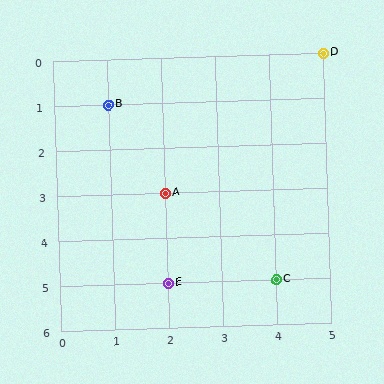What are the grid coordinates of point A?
Point A is at grid coordinates (2, 3).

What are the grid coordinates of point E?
Point E is at grid coordinates (2, 5).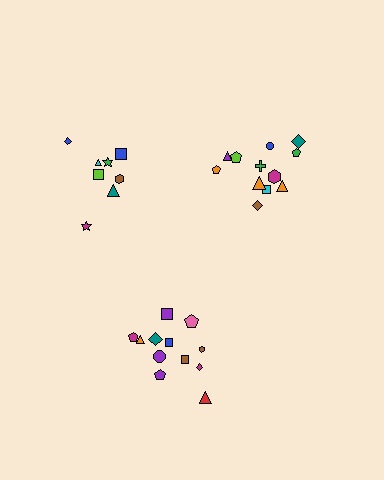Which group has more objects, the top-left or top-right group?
The top-right group.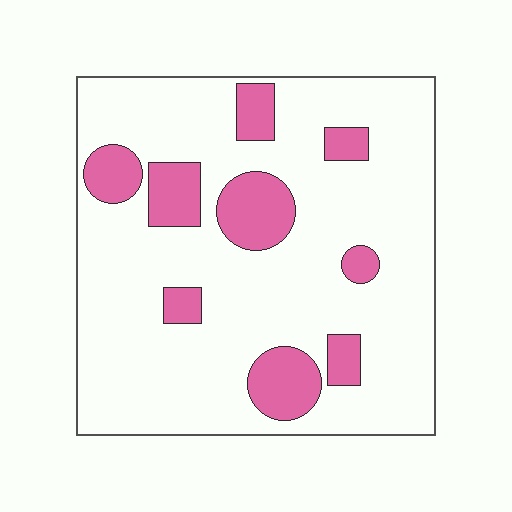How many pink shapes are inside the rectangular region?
9.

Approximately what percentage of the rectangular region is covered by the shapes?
Approximately 20%.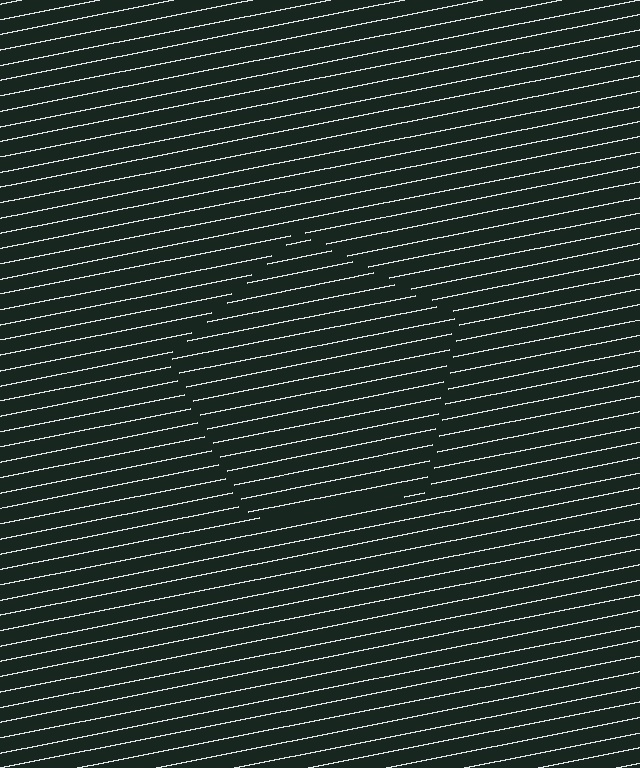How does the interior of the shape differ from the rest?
The interior of the shape contains the same grating, shifted by half a period — the contour is defined by the phase discontinuity where line-ends from the inner and outer gratings abut.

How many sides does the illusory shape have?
5 sides — the line-ends trace a pentagon.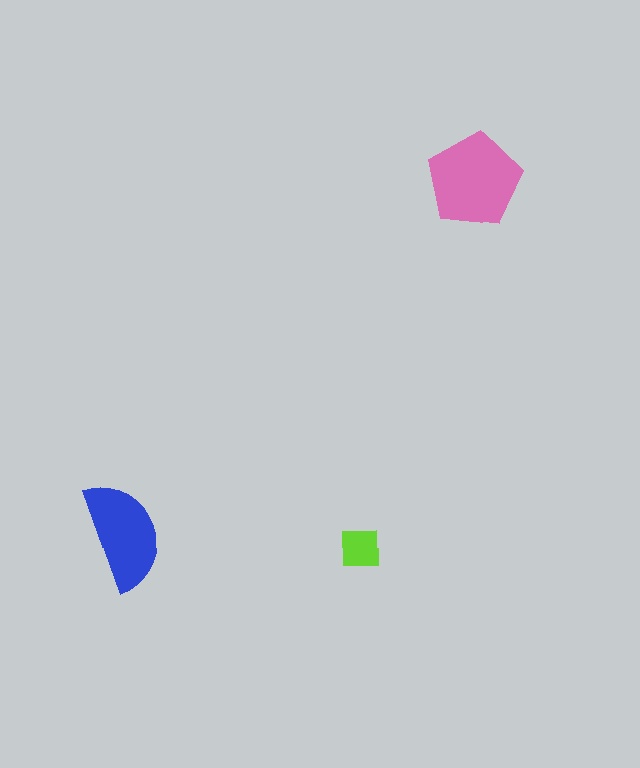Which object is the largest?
The pink pentagon.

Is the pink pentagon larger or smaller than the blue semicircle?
Larger.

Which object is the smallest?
The lime square.